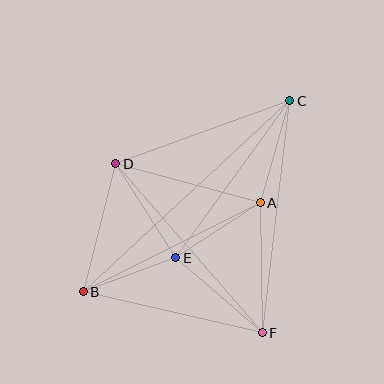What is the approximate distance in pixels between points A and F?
The distance between A and F is approximately 130 pixels.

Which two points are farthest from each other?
Points B and C are farthest from each other.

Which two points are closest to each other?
Points B and E are closest to each other.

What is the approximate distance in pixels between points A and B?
The distance between A and B is approximately 198 pixels.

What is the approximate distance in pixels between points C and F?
The distance between C and F is approximately 233 pixels.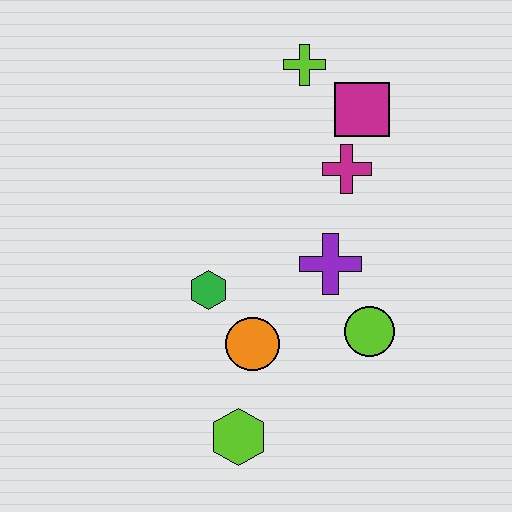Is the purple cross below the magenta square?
Yes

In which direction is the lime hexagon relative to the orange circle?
The lime hexagon is below the orange circle.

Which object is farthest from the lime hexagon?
The lime cross is farthest from the lime hexagon.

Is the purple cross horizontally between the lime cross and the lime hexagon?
No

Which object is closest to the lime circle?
The purple cross is closest to the lime circle.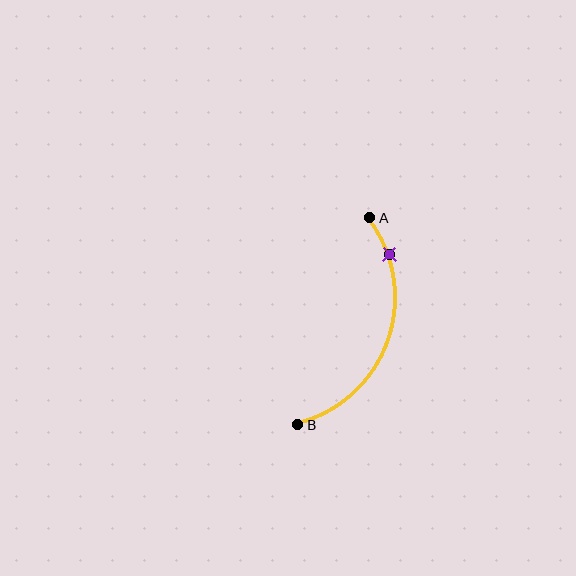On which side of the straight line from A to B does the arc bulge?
The arc bulges to the right of the straight line connecting A and B.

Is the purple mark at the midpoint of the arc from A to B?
No. The purple mark lies on the arc but is closer to endpoint A. The arc midpoint would be at the point on the curve equidistant along the arc from both A and B.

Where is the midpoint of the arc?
The arc midpoint is the point on the curve farthest from the straight line joining A and B. It sits to the right of that line.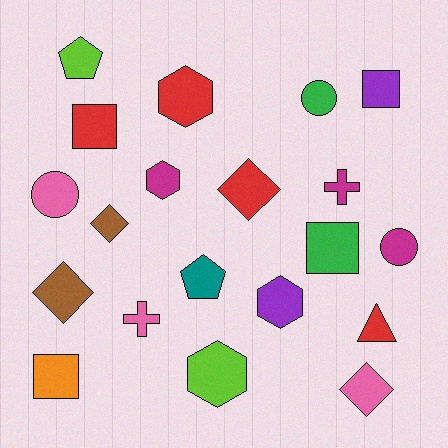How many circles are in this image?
There are 3 circles.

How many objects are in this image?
There are 20 objects.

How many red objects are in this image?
There are 4 red objects.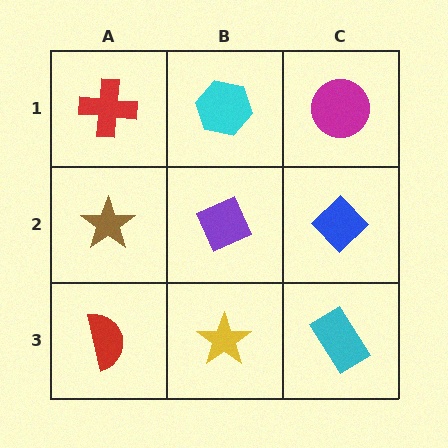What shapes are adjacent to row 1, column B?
A purple diamond (row 2, column B), a red cross (row 1, column A), a magenta circle (row 1, column C).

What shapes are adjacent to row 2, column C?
A magenta circle (row 1, column C), a cyan rectangle (row 3, column C), a purple diamond (row 2, column B).